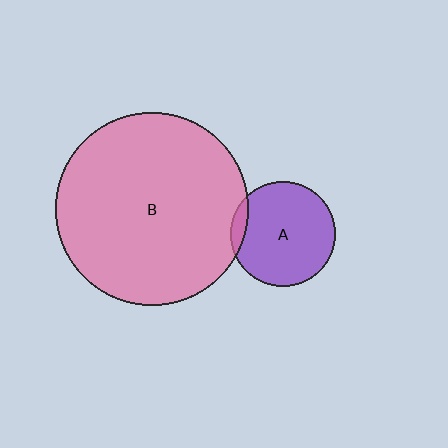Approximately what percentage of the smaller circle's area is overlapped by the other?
Approximately 5%.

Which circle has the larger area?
Circle B (pink).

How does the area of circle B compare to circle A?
Approximately 3.4 times.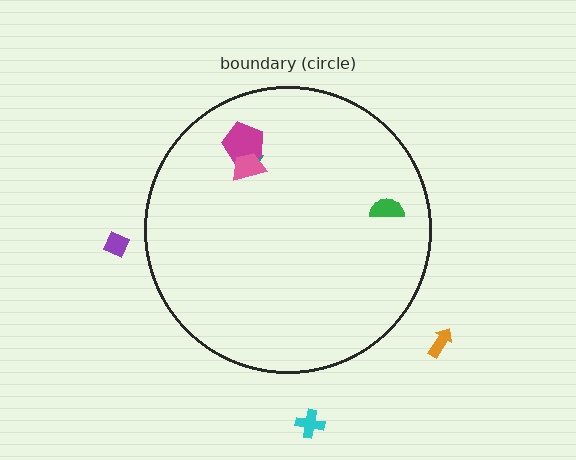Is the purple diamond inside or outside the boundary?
Outside.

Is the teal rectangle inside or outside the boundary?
Inside.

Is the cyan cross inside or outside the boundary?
Outside.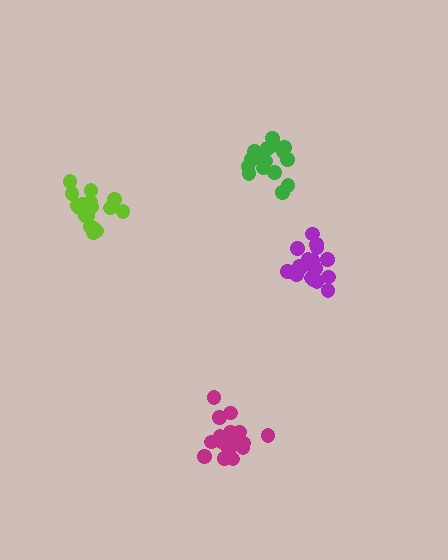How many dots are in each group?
Group 1: 17 dots, Group 2: 21 dots, Group 3: 18 dots, Group 4: 19 dots (75 total).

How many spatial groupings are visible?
There are 4 spatial groupings.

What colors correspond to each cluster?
The clusters are colored: green, magenta, purple, lime.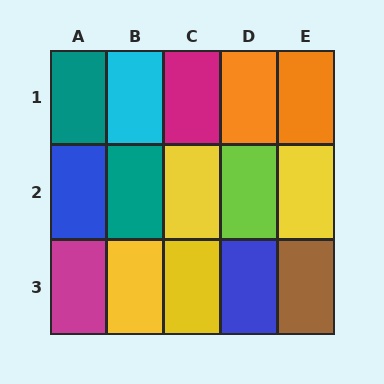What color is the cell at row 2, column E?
Yellow.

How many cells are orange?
2 cells are orange.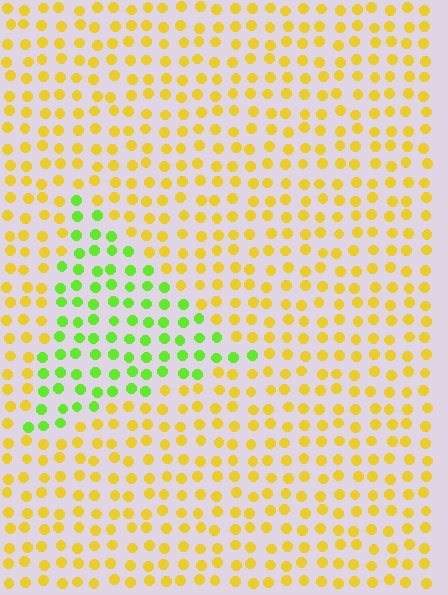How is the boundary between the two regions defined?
The boundary is defined purely by a slight shift in hue (about 53 degrees). Spacing, size, and orientation are identical on both sides.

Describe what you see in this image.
The image is filled with small yellow elements in a uniform arrangement. A triangle-shaped region is visible where the elements are tinted to a slightly different hue, forming a subtle color boundary.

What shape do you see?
I see a triangle.